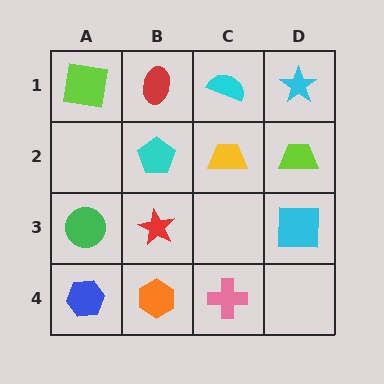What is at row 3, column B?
A red star.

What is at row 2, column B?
A cyan pentagon.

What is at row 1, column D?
A cyan star.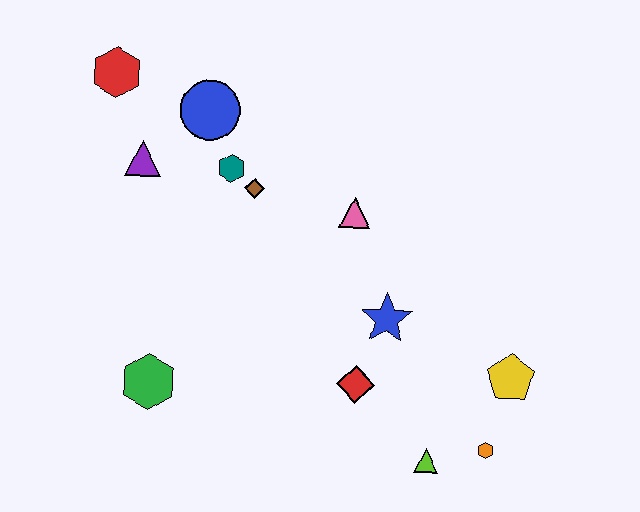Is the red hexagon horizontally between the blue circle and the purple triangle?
No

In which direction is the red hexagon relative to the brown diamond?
The red hexagon is to the left of the brown diamond.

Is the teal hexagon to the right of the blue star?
No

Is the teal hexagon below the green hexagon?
No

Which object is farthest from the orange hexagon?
The red hexagon is farthest from the orange hexagon.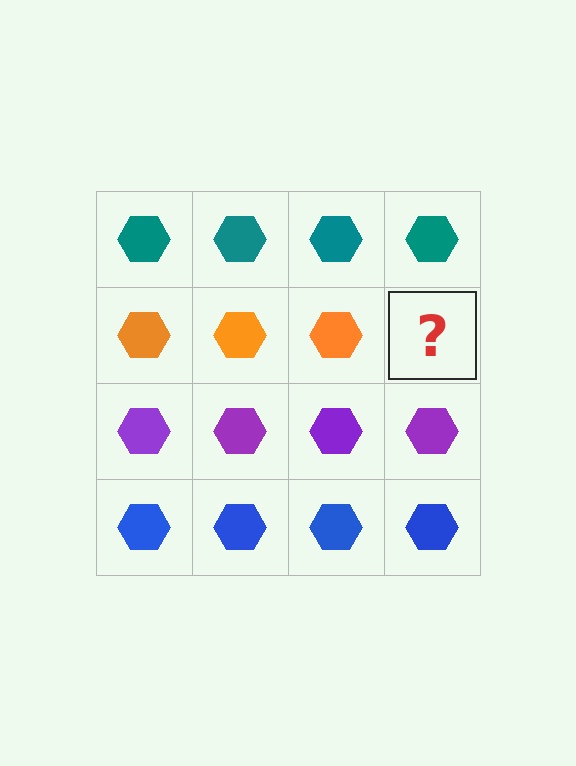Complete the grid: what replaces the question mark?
The question mark should be replaced with an orange hexagon.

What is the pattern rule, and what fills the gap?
The rule is that each row has a consistent color. The gap should be filled with an orange hexagon.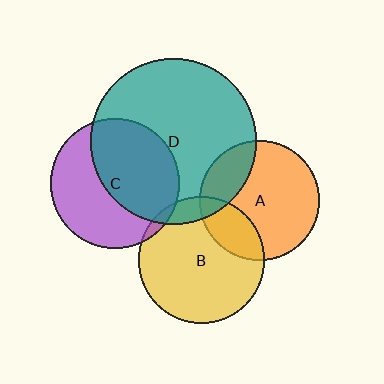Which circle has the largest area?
Circle D (teal).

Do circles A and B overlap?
Yes.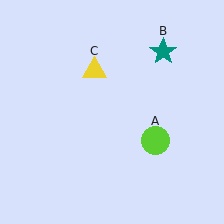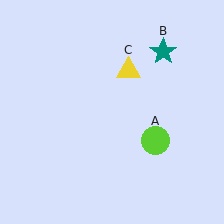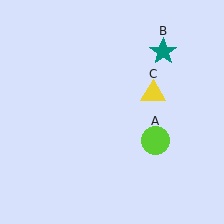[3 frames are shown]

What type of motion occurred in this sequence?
The yellow triangle (object C) rotated clockwise around the center of the scene.